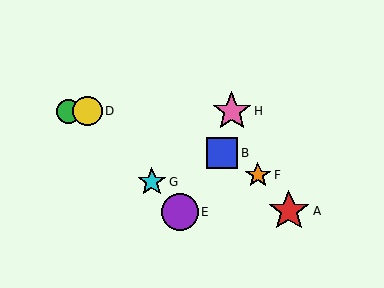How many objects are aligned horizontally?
3 objects (C, D, H) are aligned horizontally.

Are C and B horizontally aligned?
No, C is at y≈111 and B is at y≈153.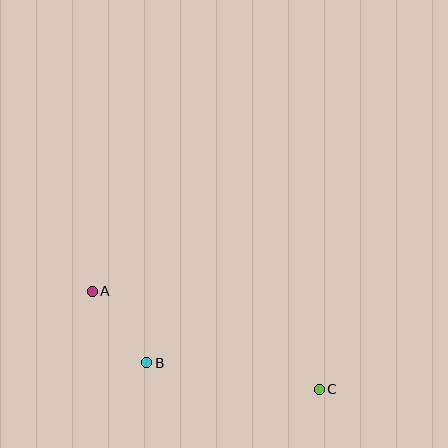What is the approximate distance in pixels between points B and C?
The distance between B and C is approximately 174 pixels.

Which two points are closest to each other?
Points A and B are closest to each other.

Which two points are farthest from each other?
Points A and C are farthest from each other.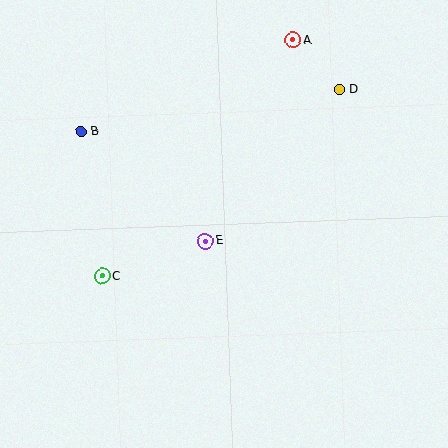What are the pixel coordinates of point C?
Point C is at (102, 276).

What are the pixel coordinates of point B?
Point B is at (81, 131).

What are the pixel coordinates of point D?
Point D is at (340, 89).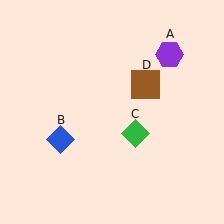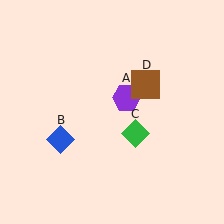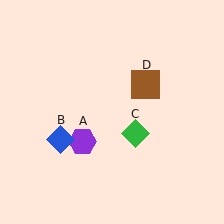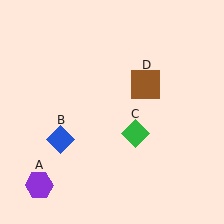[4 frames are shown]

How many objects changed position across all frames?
1 object changed position: purple hexagon (object A).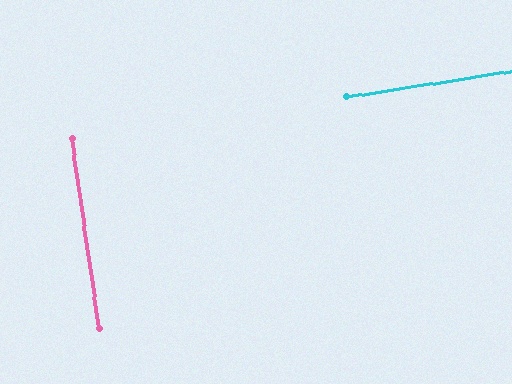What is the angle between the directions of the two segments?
Approximately 89 degrees.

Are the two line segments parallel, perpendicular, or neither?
Perpendicular — they meet at approximately 89°.